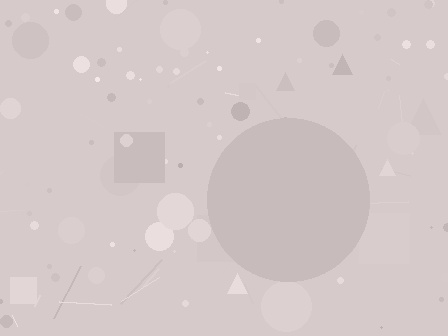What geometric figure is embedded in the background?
A circle is embedded in the background.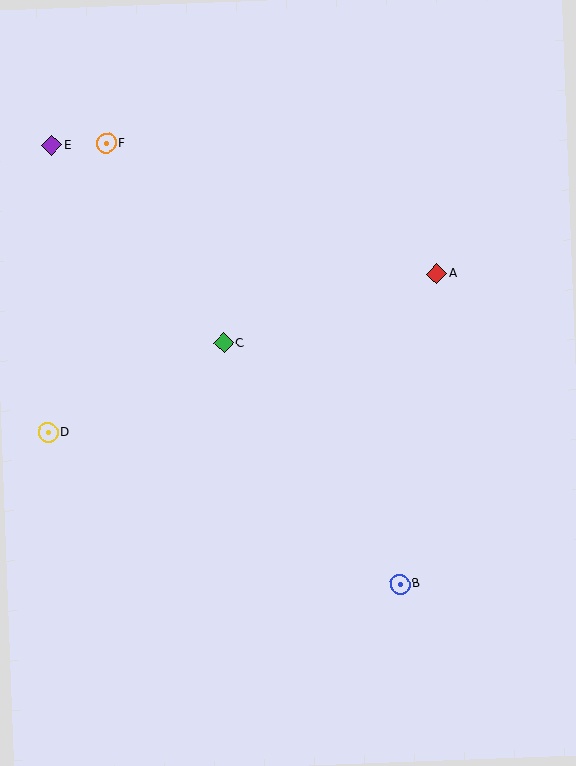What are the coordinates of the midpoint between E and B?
The midpoint between E and B is at (226, 365).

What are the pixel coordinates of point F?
Point F is at (106, 144).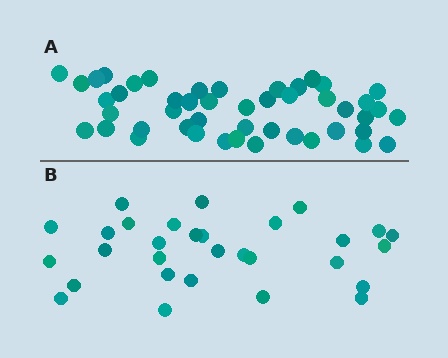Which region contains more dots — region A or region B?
Region A (the top region) has more dots.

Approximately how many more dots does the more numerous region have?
Region A has approximately 15 more dots than region B.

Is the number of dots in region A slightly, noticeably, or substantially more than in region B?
Region A has substantially more. The ratio is roughly 1.6 to 1.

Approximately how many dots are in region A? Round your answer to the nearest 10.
About 50 dots. (The exact count is 47, which rounds to 50.)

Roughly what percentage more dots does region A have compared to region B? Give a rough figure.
About 55% more.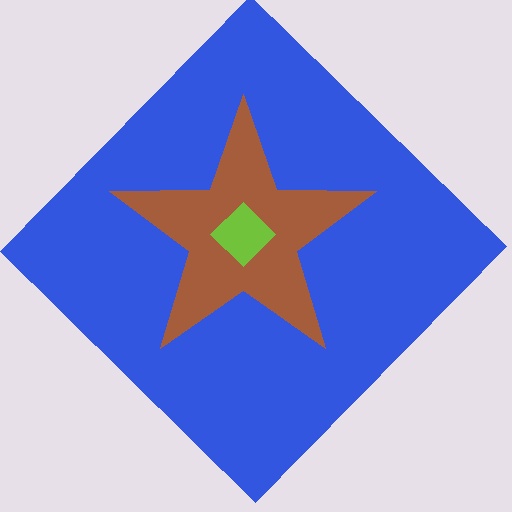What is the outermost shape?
The blue diamond.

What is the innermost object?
The lime diamond.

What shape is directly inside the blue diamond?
The brown star.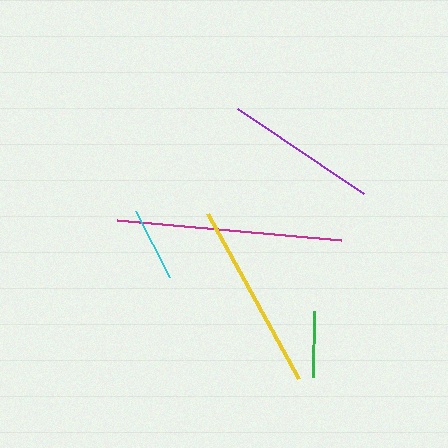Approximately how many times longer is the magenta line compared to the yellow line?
The magenta line is approximately 1.2 times the length of the yellow line.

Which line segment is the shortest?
The green line is the shortest at approximately 66 pixels.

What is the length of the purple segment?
The purple segment is approximately 152 pixels long.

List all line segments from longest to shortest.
From longest to shortest: magenta, yellow, purple, cyan, green.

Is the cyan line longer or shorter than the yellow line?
The yellow line is longer than the cyan line.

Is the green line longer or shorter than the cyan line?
The cyan line is longer than the green line.